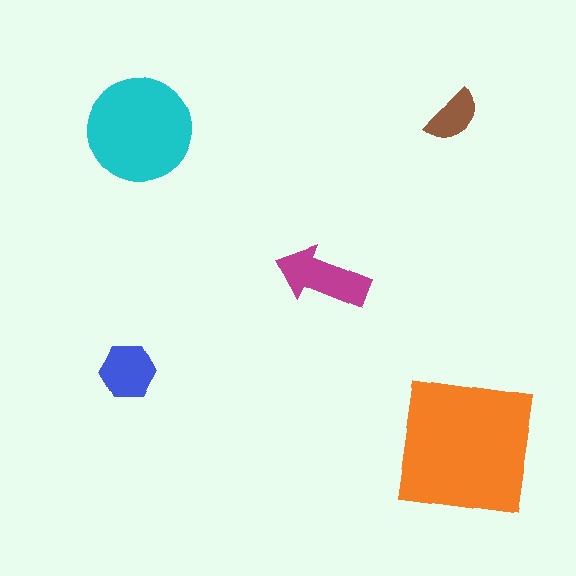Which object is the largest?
The orange square.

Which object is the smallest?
The brown semicircle.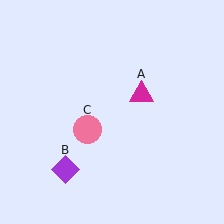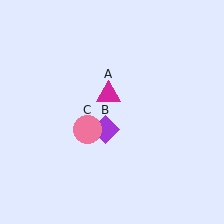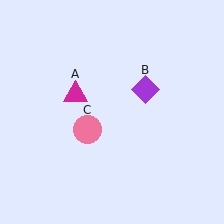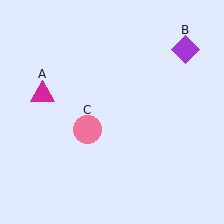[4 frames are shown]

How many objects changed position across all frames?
2 objects changed position: magenta triangle (object A), purple diamond (object B).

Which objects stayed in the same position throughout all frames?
Pink circle (object C) remained stationary.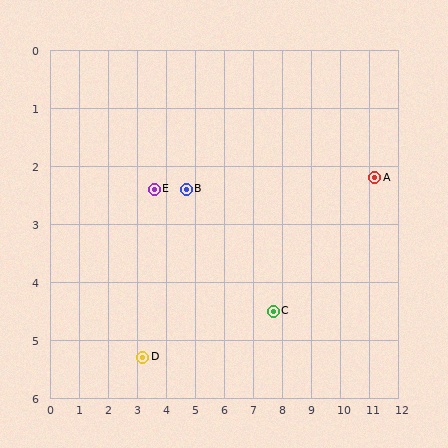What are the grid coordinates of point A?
Point A is at approximately (11.2, 2.2).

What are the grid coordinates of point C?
Point C is at approximately (7.7, 4.5).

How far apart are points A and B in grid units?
Points A and B are about 6.5 grid units apart.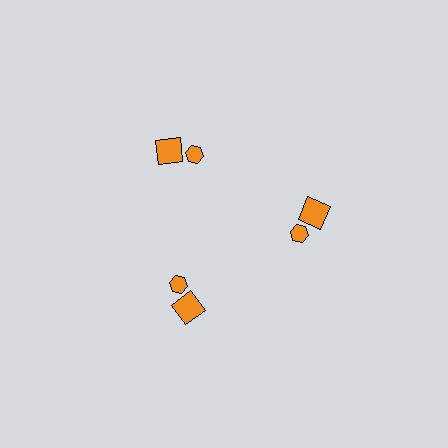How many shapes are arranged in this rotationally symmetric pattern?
There are 6 shapes, arranged in 3 groups of 2.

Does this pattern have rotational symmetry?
Yes, this pattern has 3-fold rotational symmetry. It looks the same after rotating 120 degrees around the center.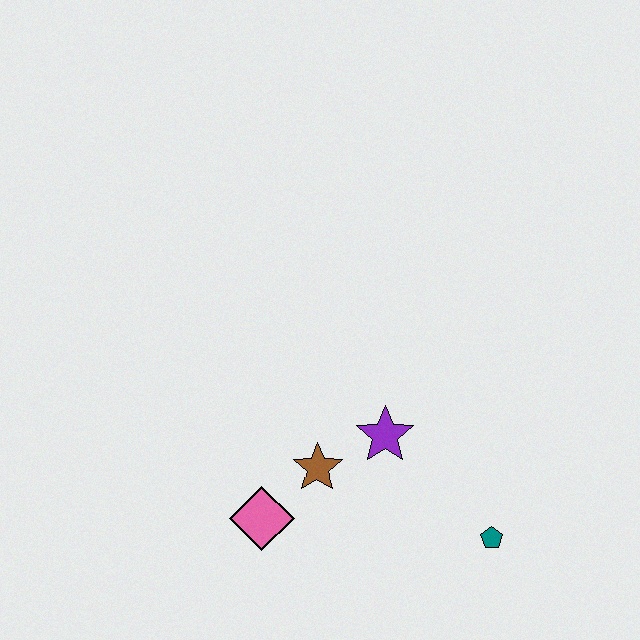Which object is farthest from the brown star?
The teal pentagon is farthest from the brown star.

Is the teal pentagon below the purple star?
Yes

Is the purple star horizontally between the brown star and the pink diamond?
No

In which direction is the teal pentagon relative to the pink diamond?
The teal pentagon is to the right of the pink diamond.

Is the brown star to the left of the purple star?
Yes